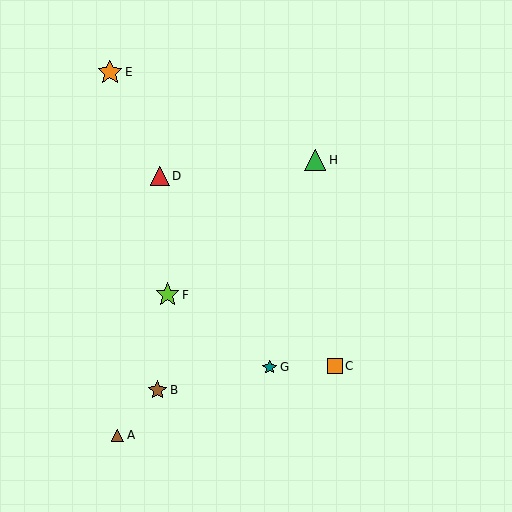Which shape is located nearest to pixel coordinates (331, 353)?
The orange square (labeled C) at (335, 366) is nearest to that location.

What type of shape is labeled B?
Shape B is a brown star.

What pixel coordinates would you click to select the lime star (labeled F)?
Click at (167, 295) to select the lime star F.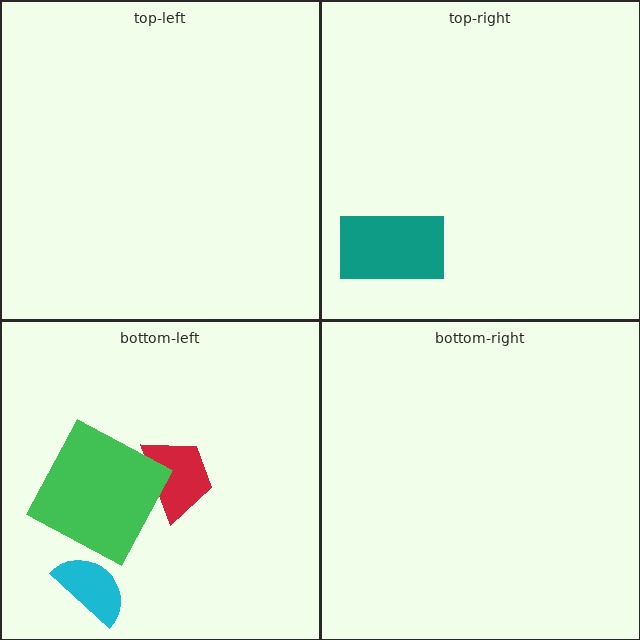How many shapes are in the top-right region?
1.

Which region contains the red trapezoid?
The bottom-left region.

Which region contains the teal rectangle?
The top-right region.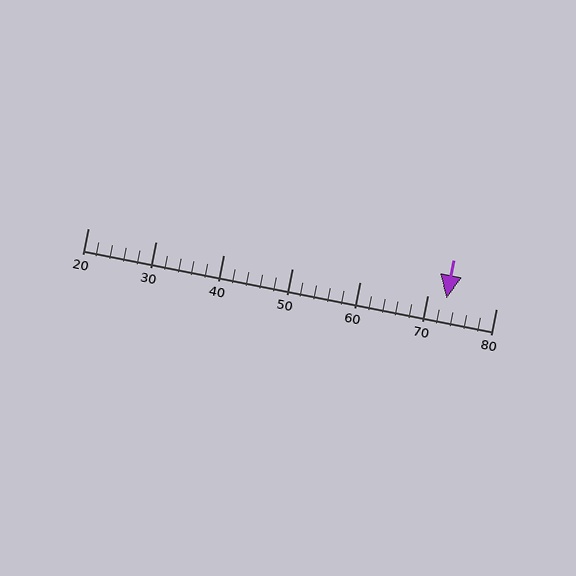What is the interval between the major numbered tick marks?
The major tick marks are spaced 10 units apart.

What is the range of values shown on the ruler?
The ruler shows values from 20 to 80.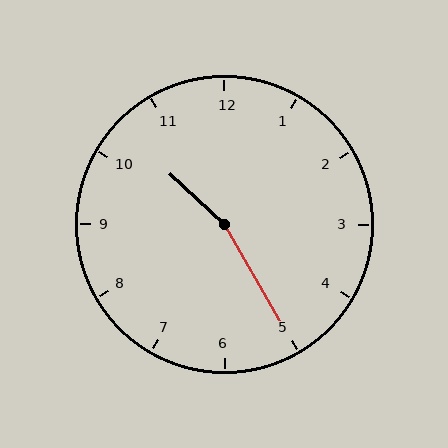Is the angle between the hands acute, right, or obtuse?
It is obtuse.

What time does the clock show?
10:25.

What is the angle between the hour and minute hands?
Approximately 162 degrees.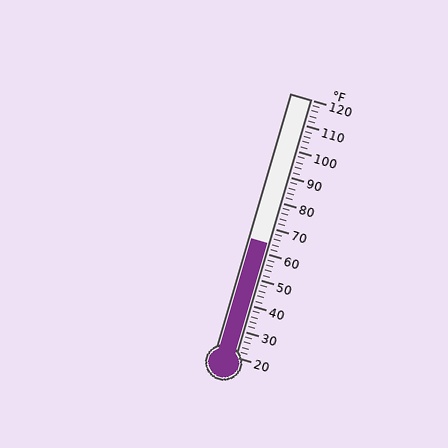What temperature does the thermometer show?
The thermometer shows approximately 64°F.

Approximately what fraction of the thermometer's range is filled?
The thermometer is filled to approximately 45% of its range.